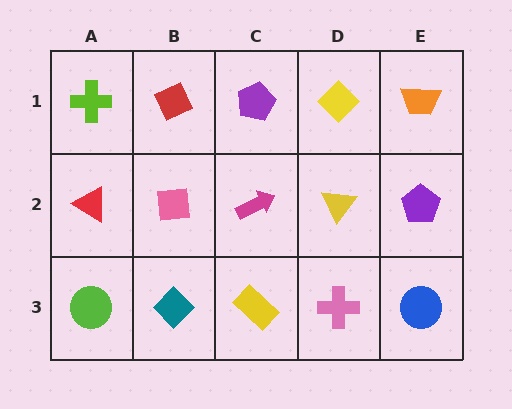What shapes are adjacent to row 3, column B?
A pink square (row 2, column B), a lime circle (row 3, column A), a yellow rectangle (row 3, column C).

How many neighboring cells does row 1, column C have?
3.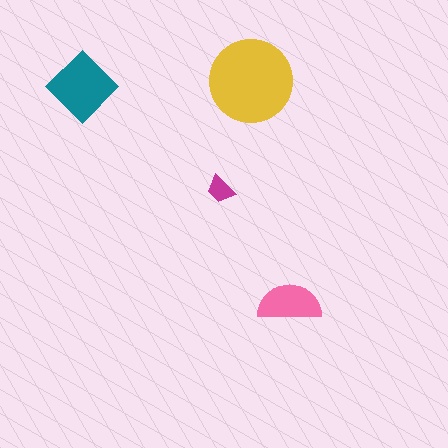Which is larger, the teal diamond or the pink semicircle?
The teal diamond.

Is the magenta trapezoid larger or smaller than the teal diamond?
Smaller.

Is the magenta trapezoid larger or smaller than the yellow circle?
Smaller.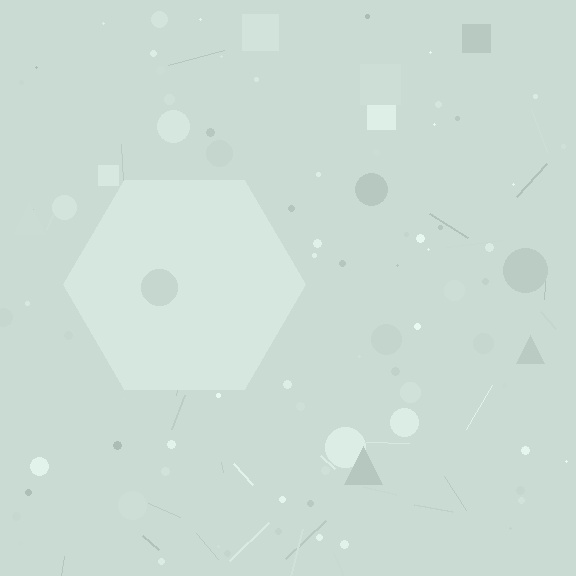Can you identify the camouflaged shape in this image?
The camouflaged shape is a hexagon.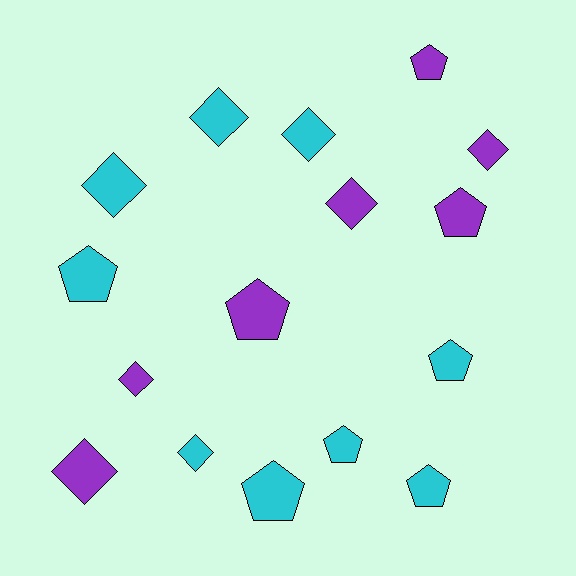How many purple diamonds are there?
There are 4 purple diamonds.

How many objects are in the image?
There are 16 objects.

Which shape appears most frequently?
Pentagon, with 8 objects.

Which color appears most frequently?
Cyan, with 9 objects.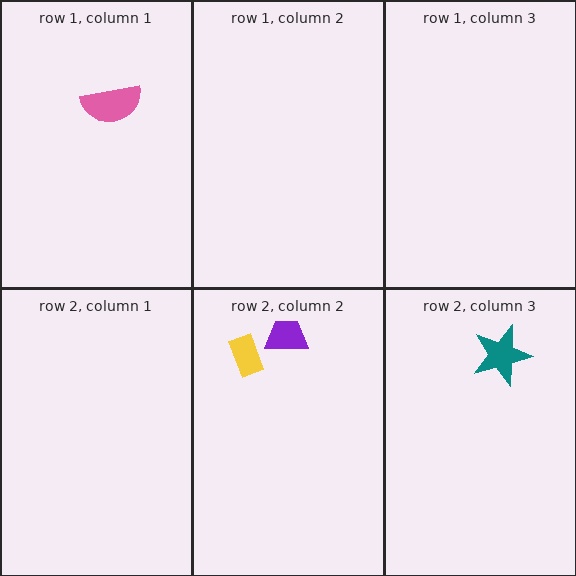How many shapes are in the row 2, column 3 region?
1.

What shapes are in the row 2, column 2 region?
The yellow rectangle, the purple trapezoid.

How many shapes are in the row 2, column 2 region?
2.